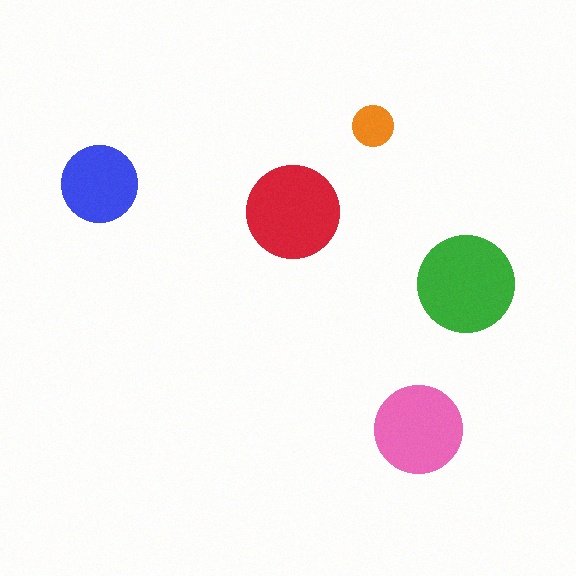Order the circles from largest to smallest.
the green one, the red one, the pink one, the blue one, the orange one.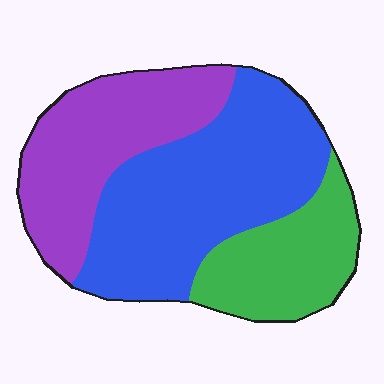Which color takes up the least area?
Green, at roughly 25%.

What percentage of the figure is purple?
Purple takes up about one third (1/3) of the figure.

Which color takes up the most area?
Blue, at roughly 45%.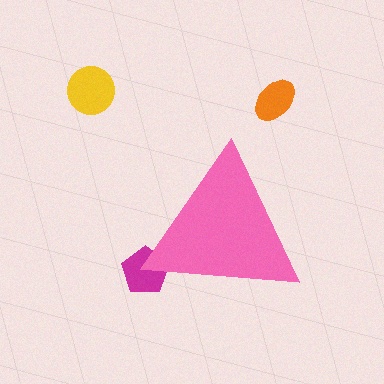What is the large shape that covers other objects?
A pink triangle.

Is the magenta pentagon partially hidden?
Yes, the magenta pentagon is partially hidden behind the pink triangle.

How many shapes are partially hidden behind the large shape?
1 shape is partially hidden.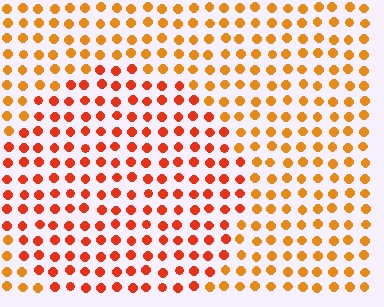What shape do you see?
I see a circle.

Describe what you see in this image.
The image is filled with small orange elements in a uniform arrangement. A circle-shaped region is visible where the elements are tinted to a slightly different hue, forming a subtle color boundary.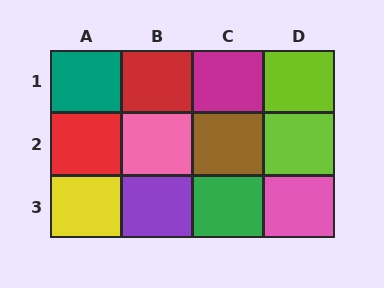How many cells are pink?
2 cells are pink.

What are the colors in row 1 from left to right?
Teal, red, magenta, lime.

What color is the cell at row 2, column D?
Lime.